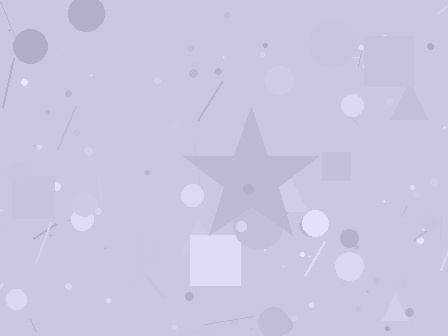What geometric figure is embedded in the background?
A star is embedded in the background.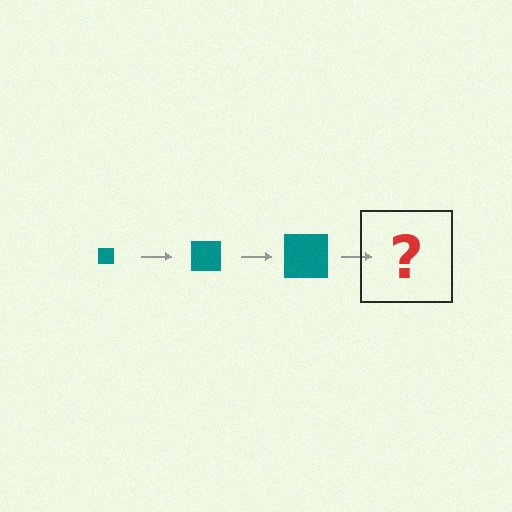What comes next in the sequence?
The next element should be a teal square, larger than the previous one.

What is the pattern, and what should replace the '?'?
The pattern is that the square gets progressively larger each step. The '?' should be a teal square, larger than the previous one.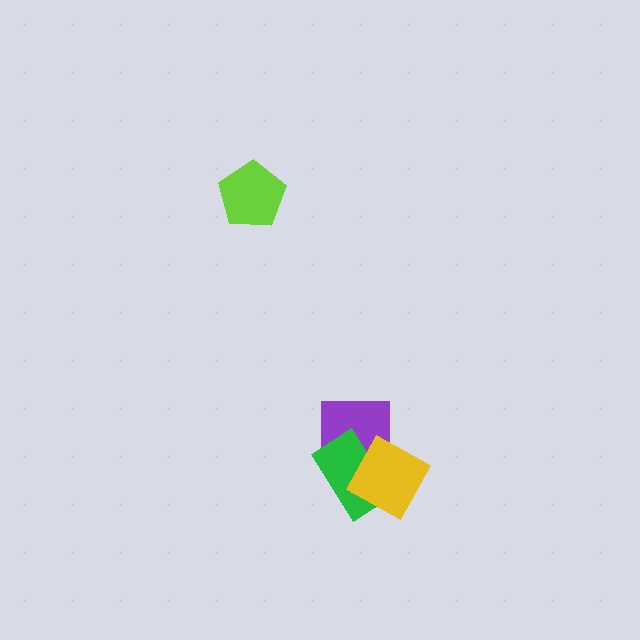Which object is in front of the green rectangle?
The yellow diamond is in front of the green rectangle.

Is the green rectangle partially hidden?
Yes, it is partially covered by another shape.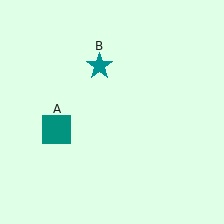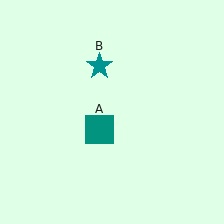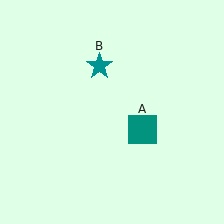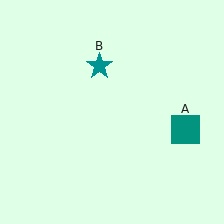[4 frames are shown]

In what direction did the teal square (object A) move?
The teal square (object A) moved right.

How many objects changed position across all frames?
1 object changed position: teal square (object A).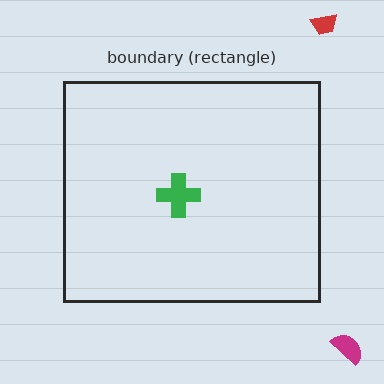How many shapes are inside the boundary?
1 inside, 2 outside.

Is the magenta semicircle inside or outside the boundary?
Outside.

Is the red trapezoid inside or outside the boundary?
Outside.